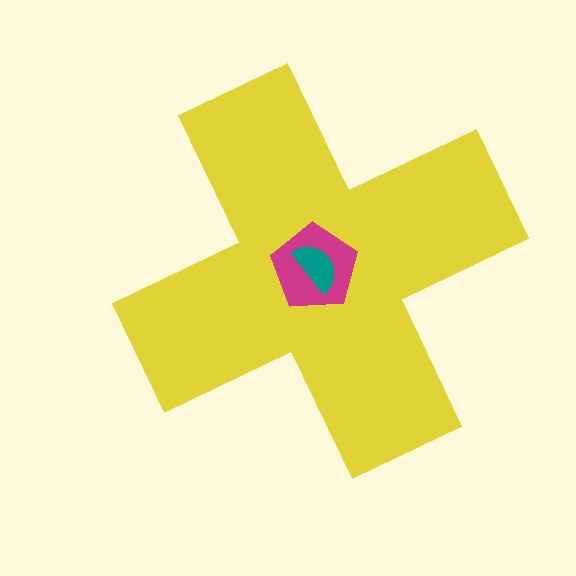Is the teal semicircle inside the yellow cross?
Yes.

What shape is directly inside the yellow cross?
The magenta pentagon.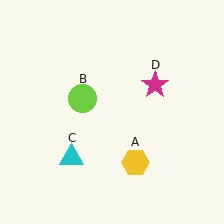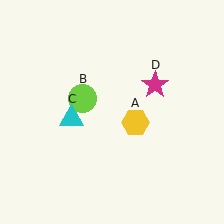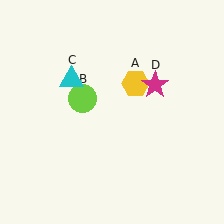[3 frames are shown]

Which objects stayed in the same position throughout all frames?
Lime circle (object B) and magenta star (object D) remained stationary.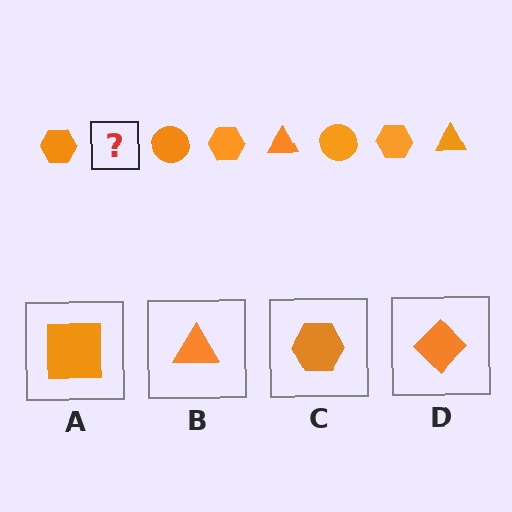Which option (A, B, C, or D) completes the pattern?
B.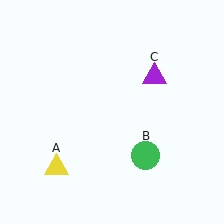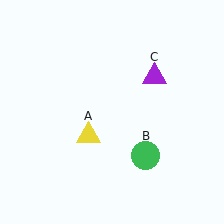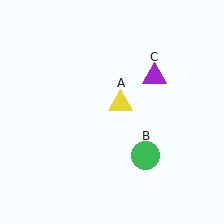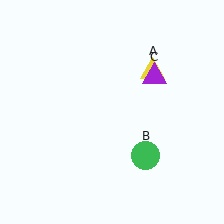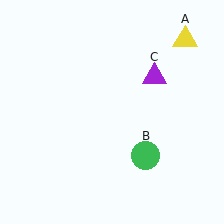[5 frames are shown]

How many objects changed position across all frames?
1 object changed position: yellow triangle (object A).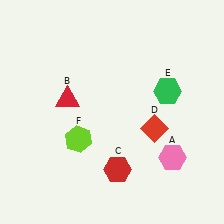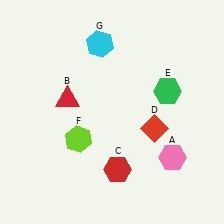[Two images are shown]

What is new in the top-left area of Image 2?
A cyan hexagon (G) was added in the top-left area of Image 2.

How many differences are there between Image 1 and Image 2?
There is 1 difference between the two images.